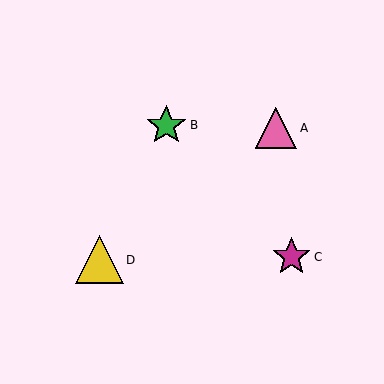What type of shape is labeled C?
Shape C is a magenta star.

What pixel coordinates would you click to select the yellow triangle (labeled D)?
Click at (99, 260) to select the yellow triangle D.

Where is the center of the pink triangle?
The center of the pink triangle is at (276, 128).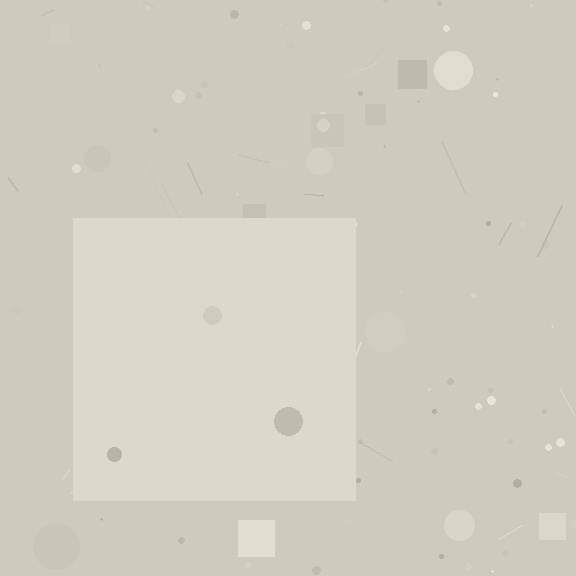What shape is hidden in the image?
A square is hidden in the image.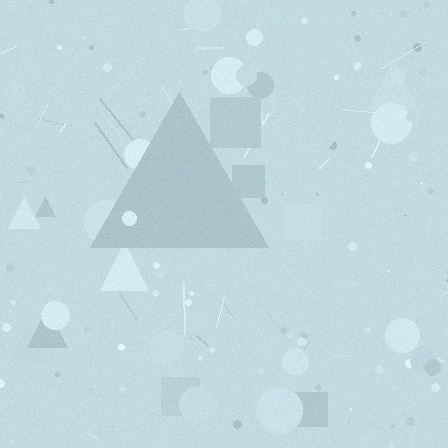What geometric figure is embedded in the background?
A triangle is embedded in the background.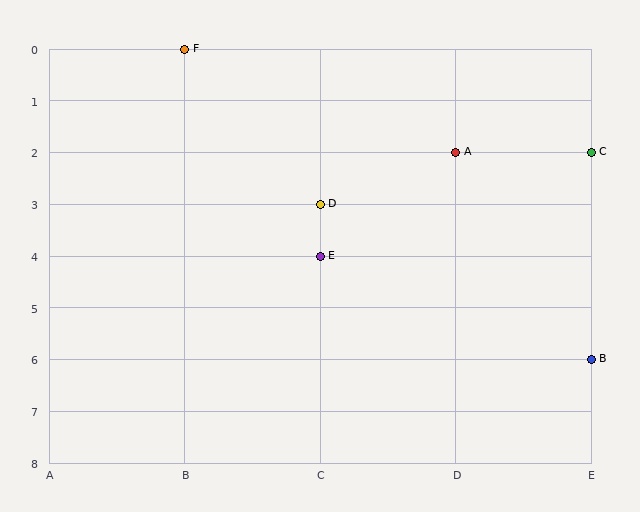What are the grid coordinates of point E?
Point E is at grid coordinates (C, 4).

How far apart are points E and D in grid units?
Points E and D are 1 row apart.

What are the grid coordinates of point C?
Point C is at grid coordinates (E, 2).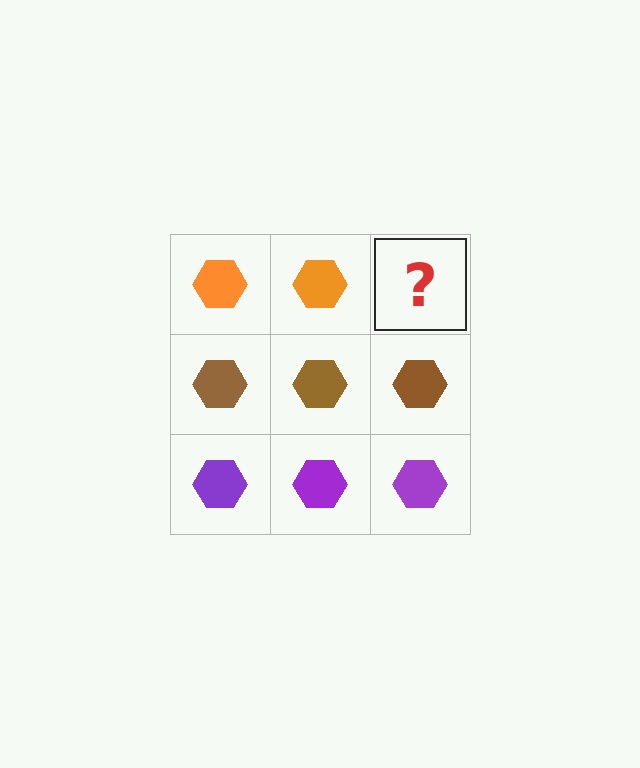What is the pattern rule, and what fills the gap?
The rule is that each row has a consistent color. The gap should be filled with an orange hexagon.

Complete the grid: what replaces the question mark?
The question mark should be replaced with an orange hexagon.